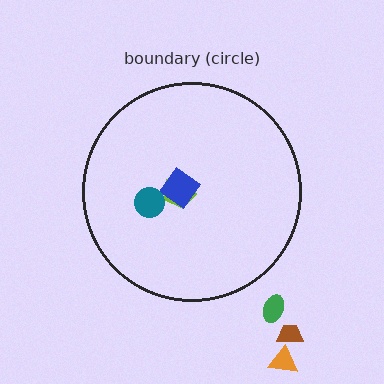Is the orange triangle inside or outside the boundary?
Outside.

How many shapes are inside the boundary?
3 inside, 3 outside.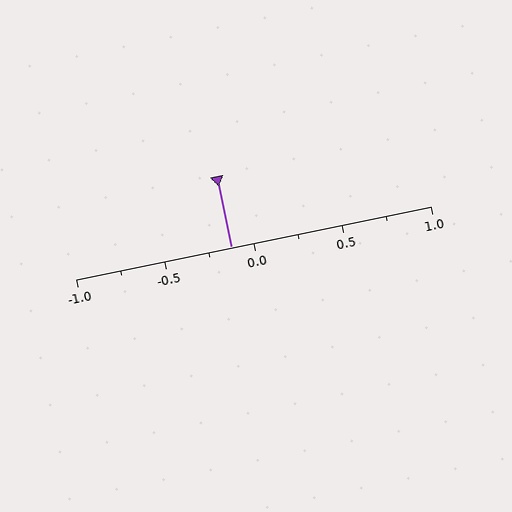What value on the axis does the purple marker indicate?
The marker indicates approximately -0.12.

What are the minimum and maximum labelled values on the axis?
The axis runs from -1.0 to 1.0.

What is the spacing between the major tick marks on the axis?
The major ticks are spaced 0.5 apart.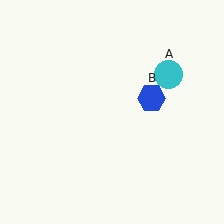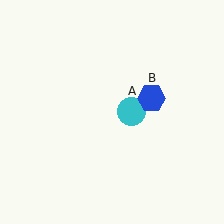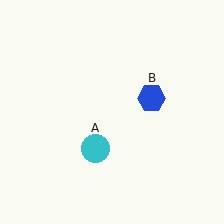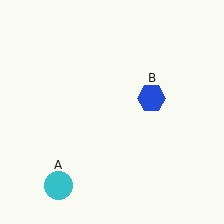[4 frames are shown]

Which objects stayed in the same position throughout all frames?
Blue hexagon (object B) remained stationary.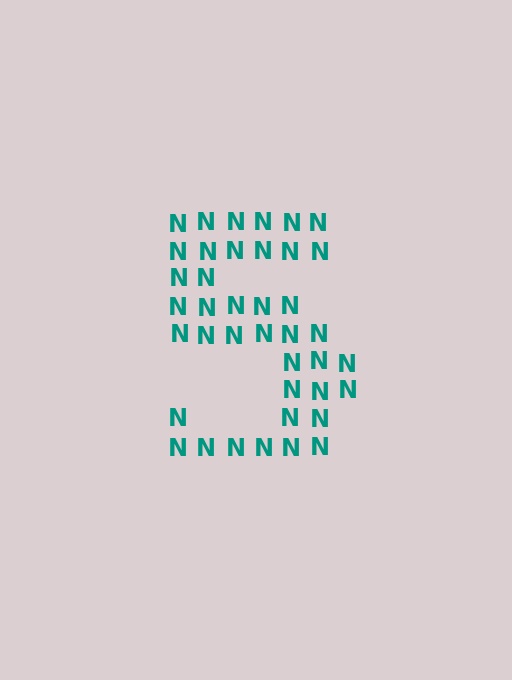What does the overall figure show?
The overall figure shows the digit 5.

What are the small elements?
The small elements are letter N's.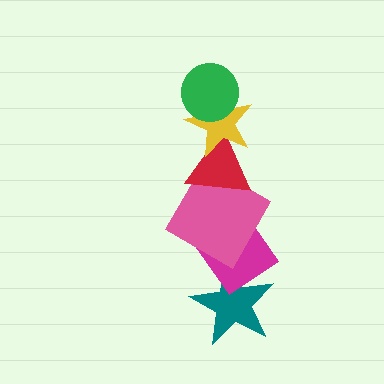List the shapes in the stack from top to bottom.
From top to bottom: the green circle, the yellow star, the red triangle, the pink diamond, the magenta diamond, the teal star.